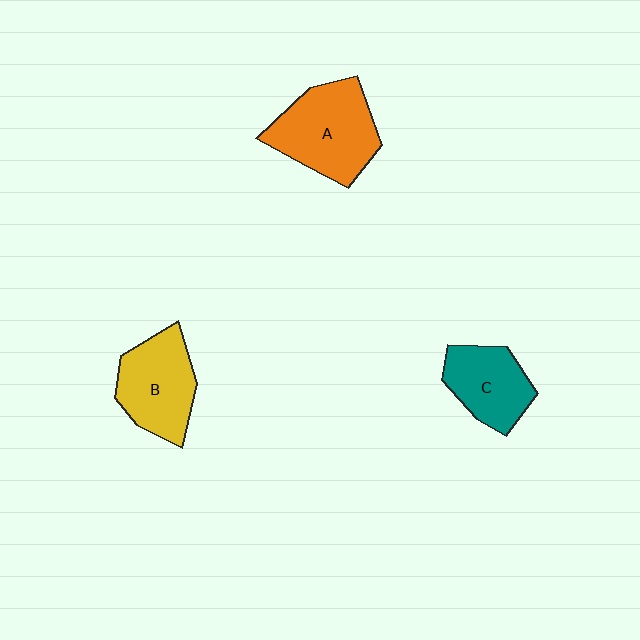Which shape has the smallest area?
Shape C (teal).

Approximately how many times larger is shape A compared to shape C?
Approximately 1.4 times.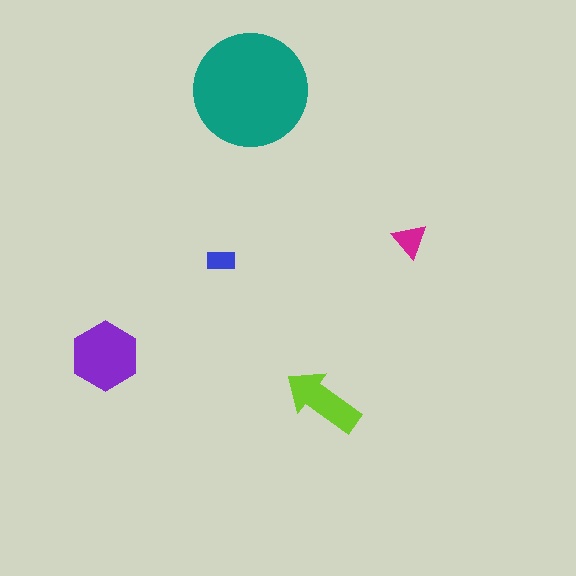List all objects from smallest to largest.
The blue rectangle, the magenta triangle, the lime arrow, the purple hexagon, the teal circle.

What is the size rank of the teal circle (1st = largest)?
1st.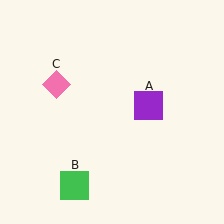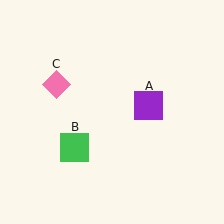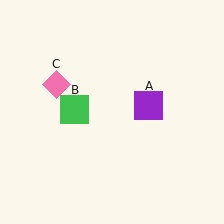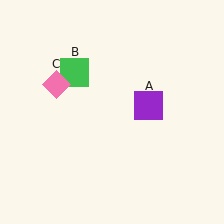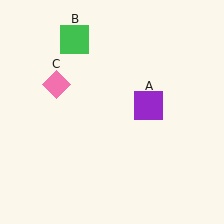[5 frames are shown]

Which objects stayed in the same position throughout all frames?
Purple square (object A) and pink diamond (object C) remained stationary.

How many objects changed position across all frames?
1 object changed position: green square (object B).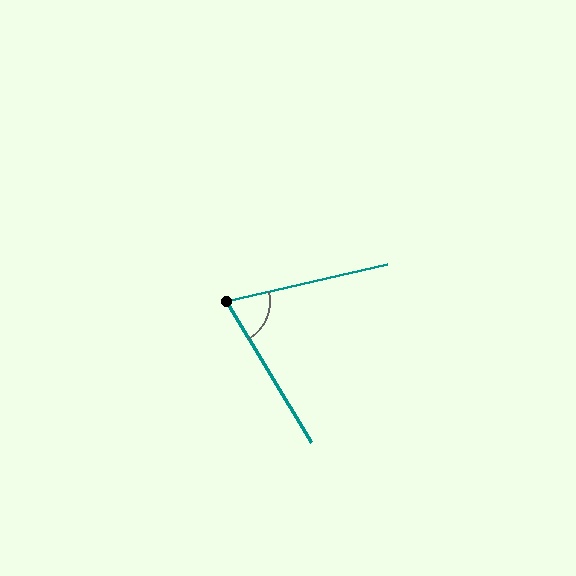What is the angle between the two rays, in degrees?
Approximately 72 degrees.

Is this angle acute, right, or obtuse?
It is acute.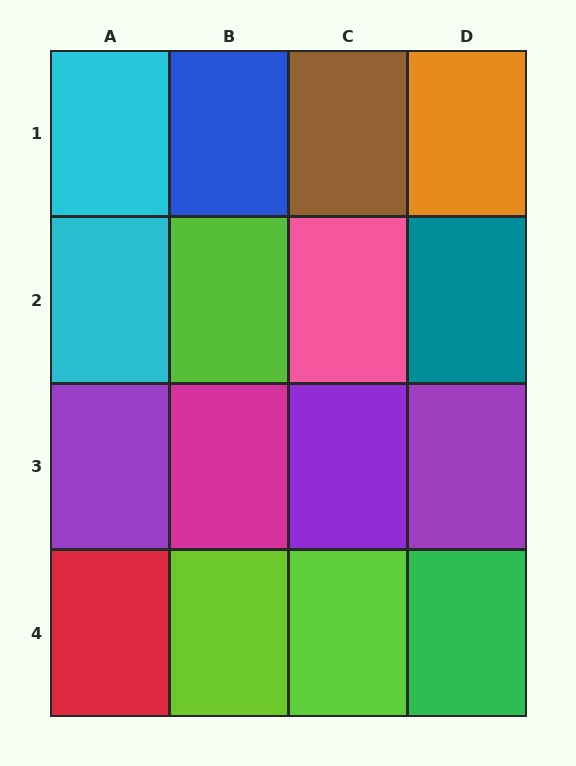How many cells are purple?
3 cells are purple.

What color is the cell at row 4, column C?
Lime.